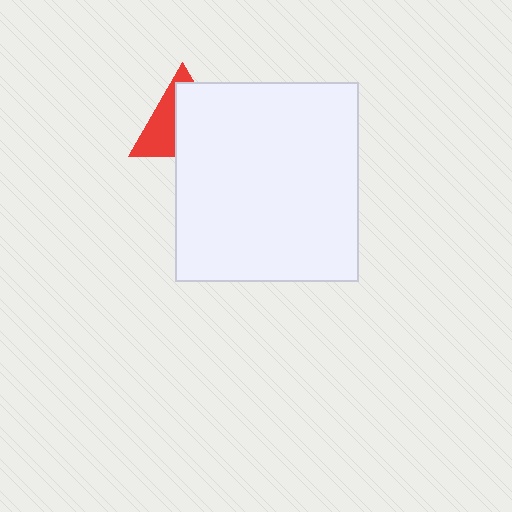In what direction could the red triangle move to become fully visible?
The red triangle could move toward the upper-left. That would shift it out from behind the white rectangle entirely.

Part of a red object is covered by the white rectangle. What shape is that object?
It is a triangle.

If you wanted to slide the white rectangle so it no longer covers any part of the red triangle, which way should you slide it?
Slide it toward the lower-right — that is the most direct way to separate the two shapes.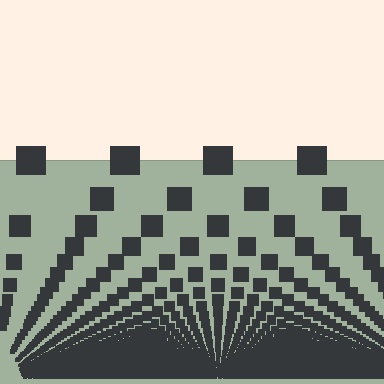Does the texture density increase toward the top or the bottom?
Density increases toward the bottom.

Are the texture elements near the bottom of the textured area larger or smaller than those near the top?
Smaller. The gradient is inverted — elements near the bottom are smaller and denser.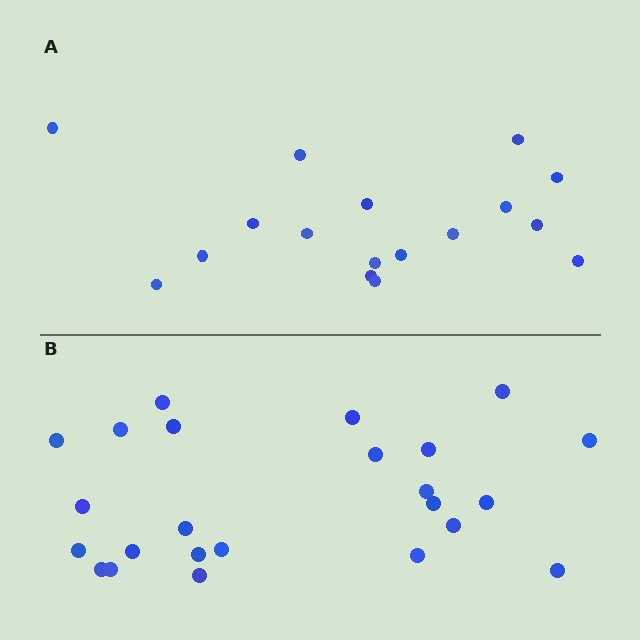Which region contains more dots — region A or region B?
Region B (the bottom region) has more dots.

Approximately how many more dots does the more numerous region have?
Region B has roughly 8 or so more dots than region A.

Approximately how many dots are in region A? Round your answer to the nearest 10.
About 20 dots. (The exact count is 17, which rounds to 20.)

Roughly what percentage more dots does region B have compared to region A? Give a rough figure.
About 40% more.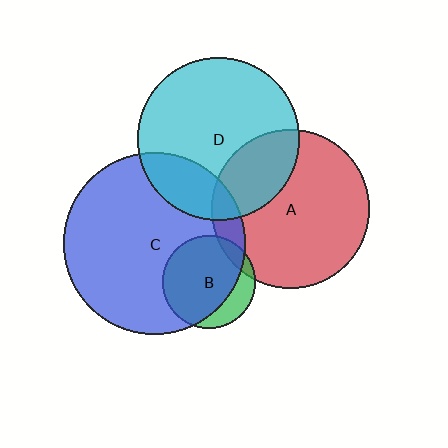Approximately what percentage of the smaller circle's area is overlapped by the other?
Approximately 10%.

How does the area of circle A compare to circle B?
Approximately 3.0 times.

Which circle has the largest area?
Circle C (blue).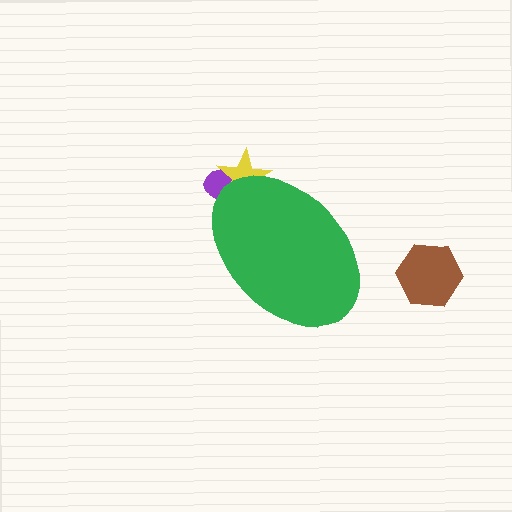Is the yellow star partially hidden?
Yes, the yellow star is partially hidden behind the green ellipse.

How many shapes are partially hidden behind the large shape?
2 shapes are partially hidden.